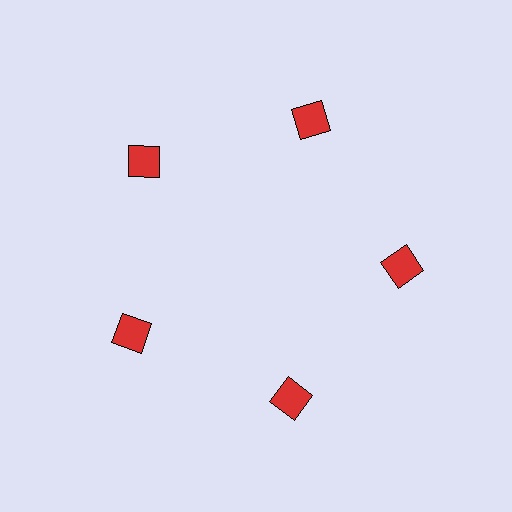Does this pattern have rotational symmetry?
Yes, this pattern has 5-fold rotational symmetry. It looks the same after rotating 72 degrees around the center.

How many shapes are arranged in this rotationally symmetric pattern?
There are 5 shapes, arranged in 5 groups of 1.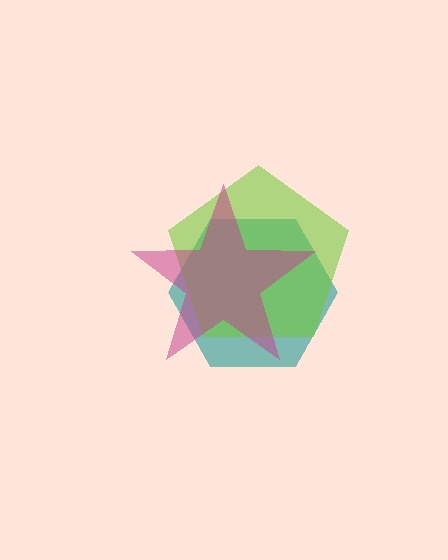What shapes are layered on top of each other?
The layered shapes are: a teal hexagon, a lime pentagon, a magenta star.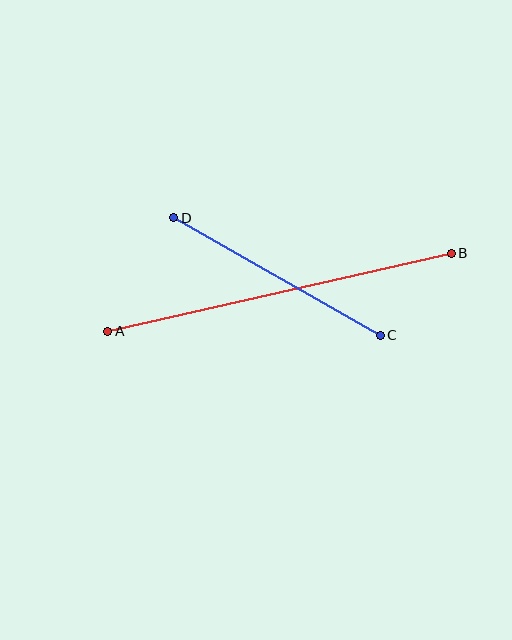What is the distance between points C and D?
The distance is approximately 238 pixels.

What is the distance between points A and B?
The distance is approximately 352 pixels.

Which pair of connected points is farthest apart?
Points A and B are farthest apart.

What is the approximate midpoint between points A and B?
The midpoint is at approximately (280, 292) pixels.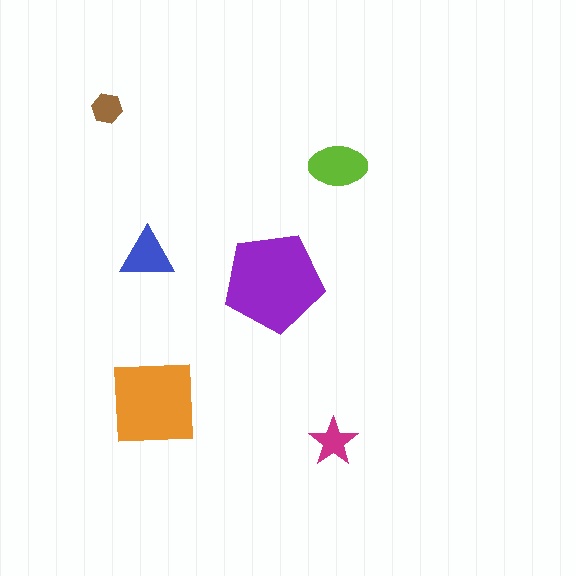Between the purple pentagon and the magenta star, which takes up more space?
The purple pentagon.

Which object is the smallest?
The brown hexagon.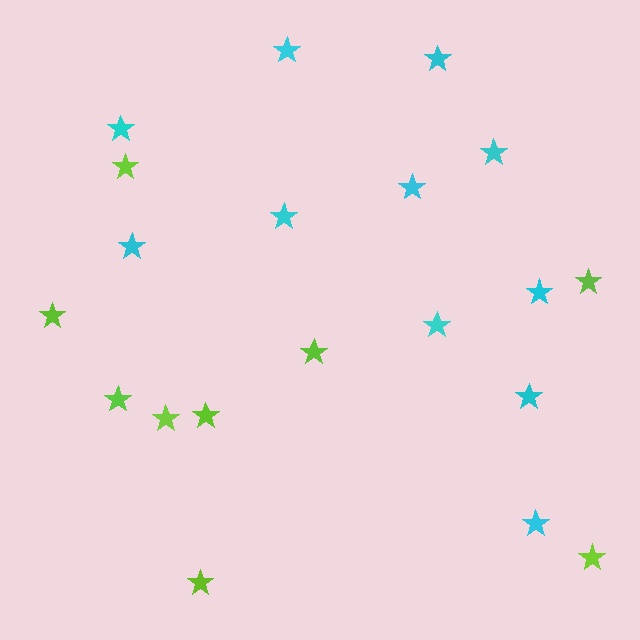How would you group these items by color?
There are 2 groups: one group of lime stars (9) and one group of cyan stars (11).